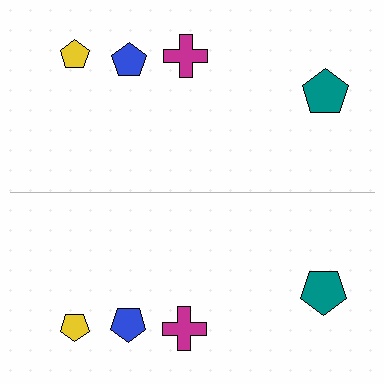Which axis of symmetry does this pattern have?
The pattern has a horizontal axis of symmetry running through the center of the image.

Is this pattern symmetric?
Yes, this pattern has bilateral (reflection) symmetry.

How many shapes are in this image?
There are 8 shapes in this image.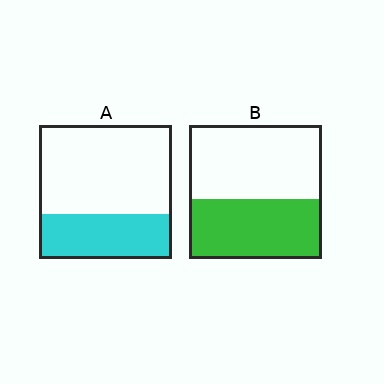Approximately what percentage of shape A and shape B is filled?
A is approximately 35% and B is approximately 45%.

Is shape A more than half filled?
No.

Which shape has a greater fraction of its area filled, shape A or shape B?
Shape B.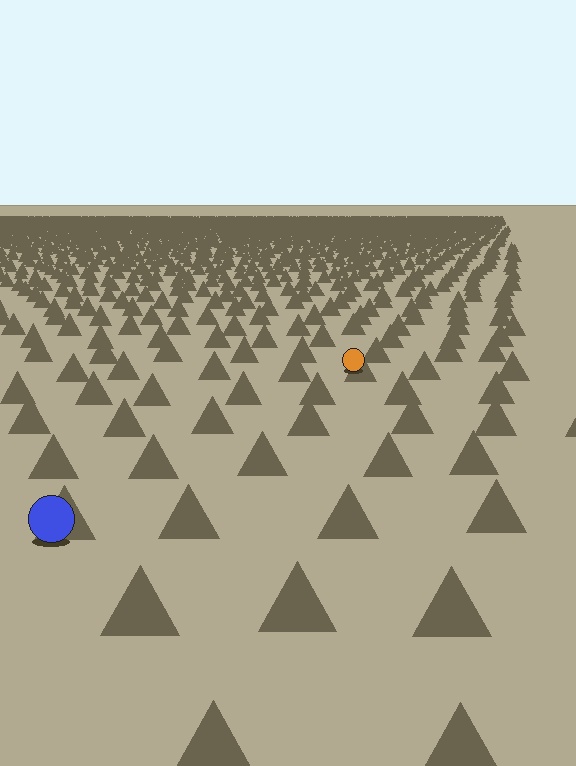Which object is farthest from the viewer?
The orange circle is farthest from the viewer. It appears smaller and the ground texture around it is denser.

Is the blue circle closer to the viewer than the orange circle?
Yes. The blue circle is closer — you can tell from the texture gradient: the ground texture is coarser near it.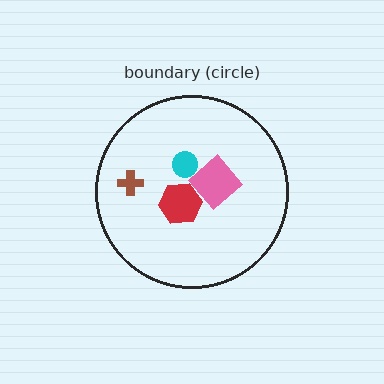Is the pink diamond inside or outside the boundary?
Inside.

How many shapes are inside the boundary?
4 inside, 0 outside.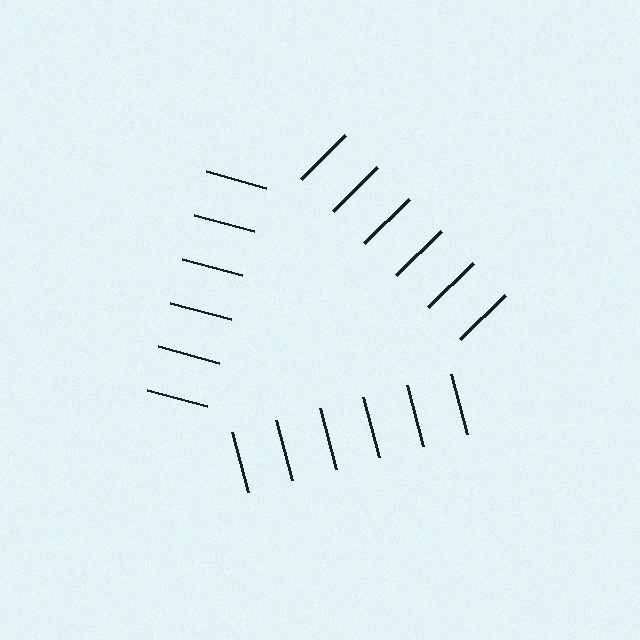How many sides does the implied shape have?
3 sides — the line-ends trace a triangle.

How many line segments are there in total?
18 — 6 along each of the 3 edges.